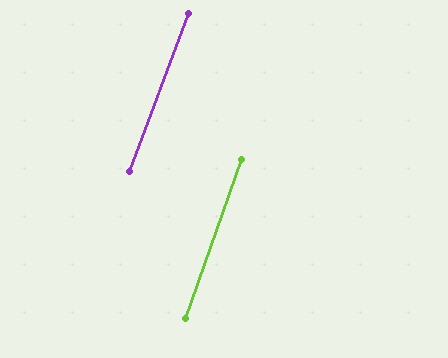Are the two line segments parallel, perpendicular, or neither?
Parallel — their directions differ by only 1.2°.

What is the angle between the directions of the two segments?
Approximately 1 degree.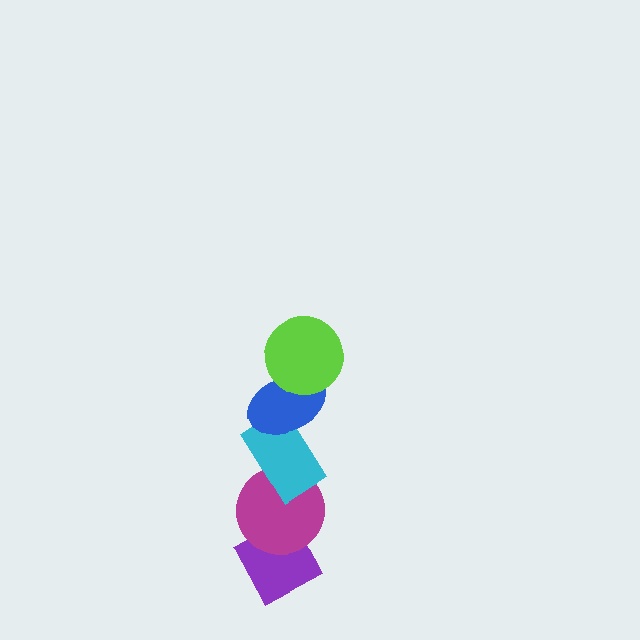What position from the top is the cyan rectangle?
The cyan rectangle is 3rd from the top.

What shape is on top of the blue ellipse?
The lime circle is on top of the blue ellipse.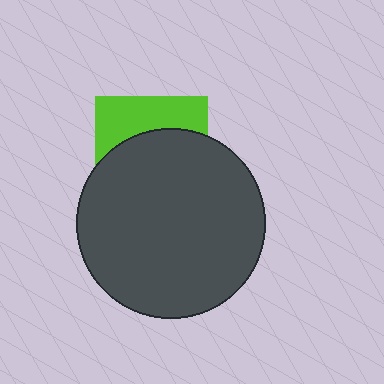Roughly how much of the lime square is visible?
A small part of it is visible (roughly 36%).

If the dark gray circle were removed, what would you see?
You would see the complete lime square.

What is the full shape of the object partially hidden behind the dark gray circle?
The partially hidden object is a lime square.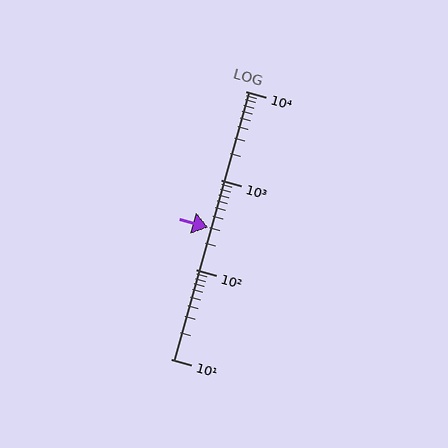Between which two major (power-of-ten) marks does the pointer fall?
The pointer is between 100 and 1000.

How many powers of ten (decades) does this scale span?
The scale spans 3 decades, from 10 to 10000.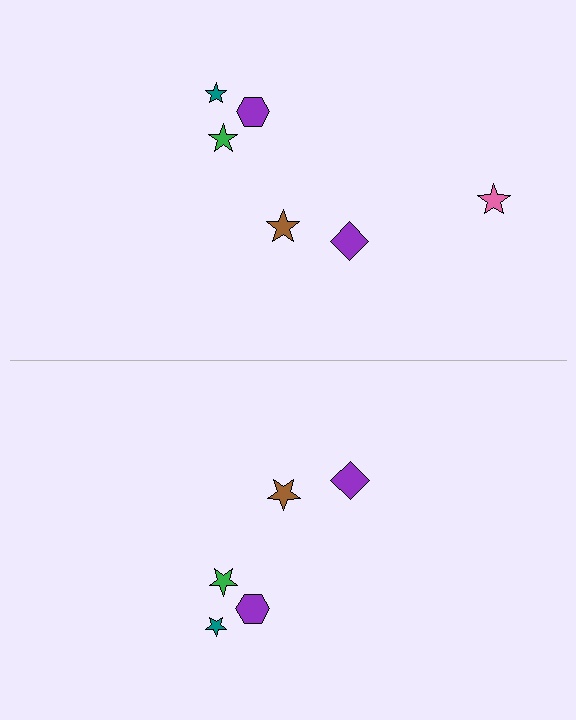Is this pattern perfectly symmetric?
No, the pattern is not perfectly symmetric. A pink star is missing from the bottom side.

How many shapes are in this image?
There are 11 shapes in this image.